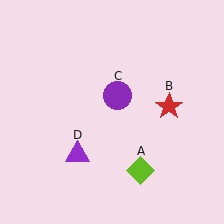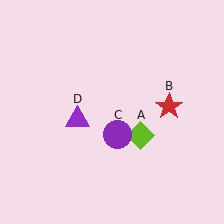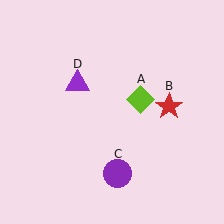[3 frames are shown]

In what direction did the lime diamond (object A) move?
The lime diamond (object A) moved up.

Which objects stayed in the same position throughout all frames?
Red star (object B) remained stationary.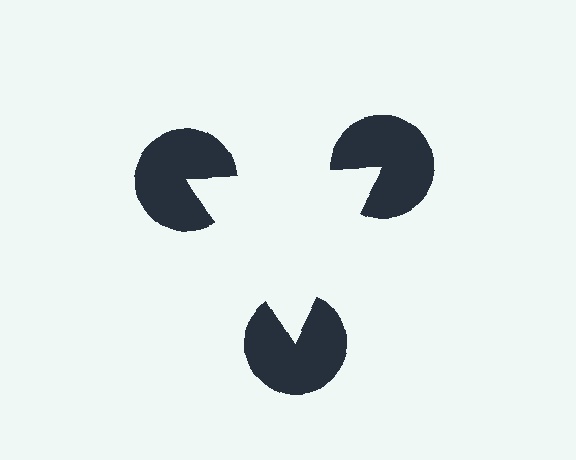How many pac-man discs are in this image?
There are 3 — one at each vertex of the illusory triangle.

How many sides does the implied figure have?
3 sides.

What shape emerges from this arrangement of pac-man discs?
An illusory triangle — its edges are inferred from the aligned wedge cuts in the pac-man discs, not physically drawn.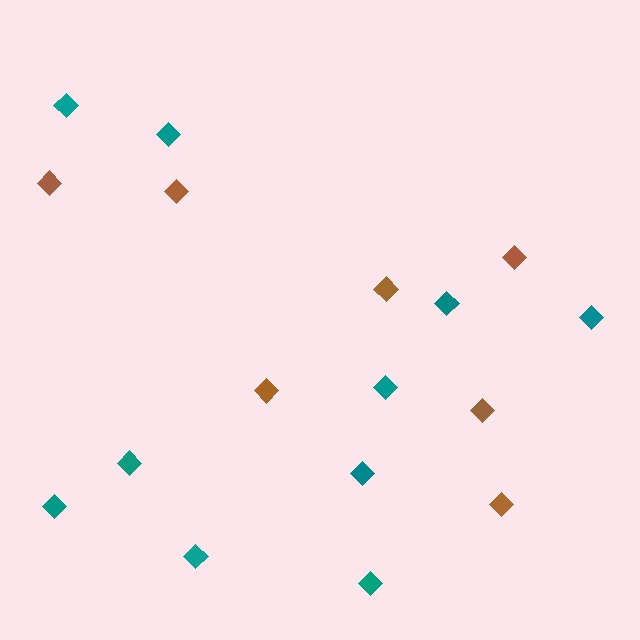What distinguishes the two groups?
There are 2 groups: one group of teal diamonds (10) and one group of brown diamonds (7).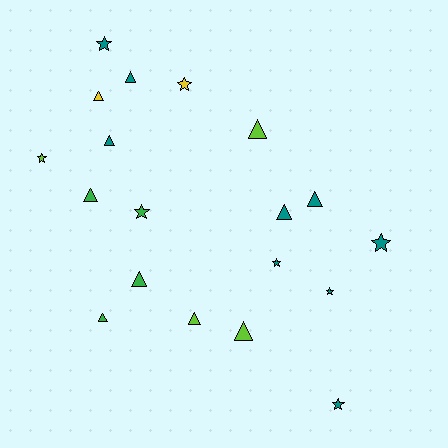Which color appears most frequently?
Teal, with 9 objects.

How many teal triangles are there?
There are 4 teal triangles.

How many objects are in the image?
There are 19 objects.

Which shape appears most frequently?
Triangle, with 11 objects.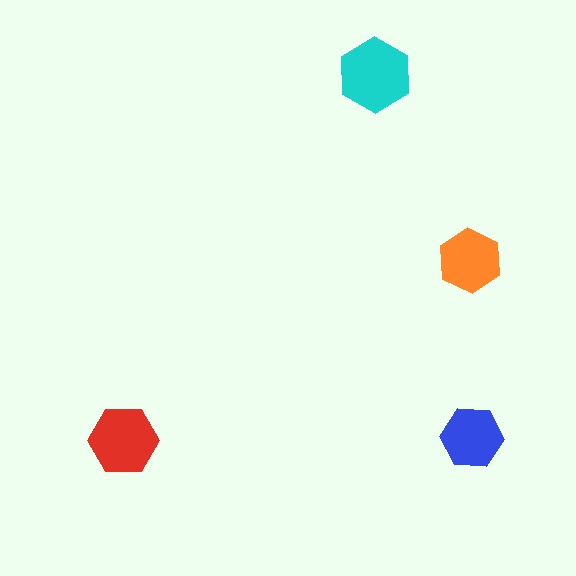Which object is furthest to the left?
The red hexagon is leftmost.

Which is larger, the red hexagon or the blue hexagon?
The red one.